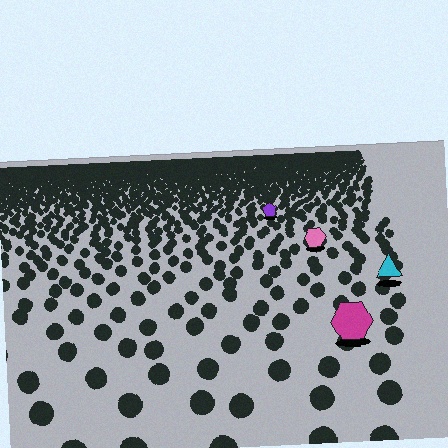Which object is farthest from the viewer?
The purple pentagon is farthest from the viewer. It appears smaller and the ground texture around it is denser.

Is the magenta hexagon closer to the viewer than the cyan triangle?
Yes. The magenta hexagon is closer — you can tell from the texture gradient: the ground texture is coarser near it.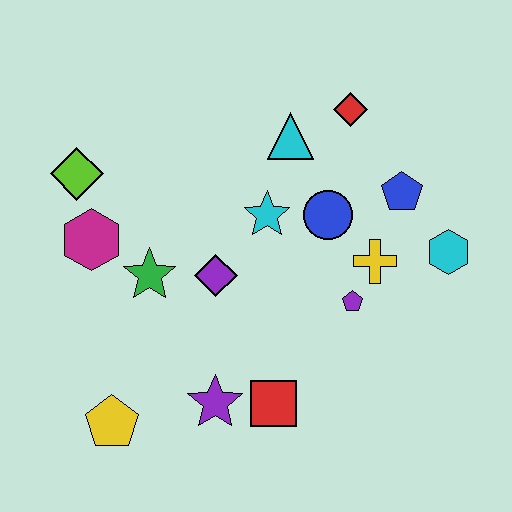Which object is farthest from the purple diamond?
The cyan hexagon is farthest from the purple diamond.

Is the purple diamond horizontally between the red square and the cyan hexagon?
No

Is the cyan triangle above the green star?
Yes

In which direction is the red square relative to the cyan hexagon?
The red square is to the left of the cyan hexagon.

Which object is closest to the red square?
The purple star is closest to the red square.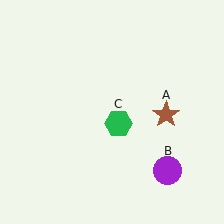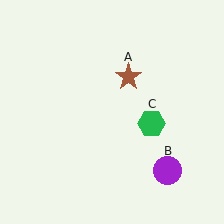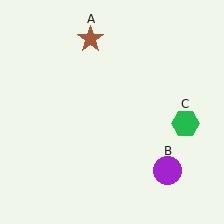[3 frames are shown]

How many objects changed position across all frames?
2 objects changed position: brown star (object A), green hexagon (object C).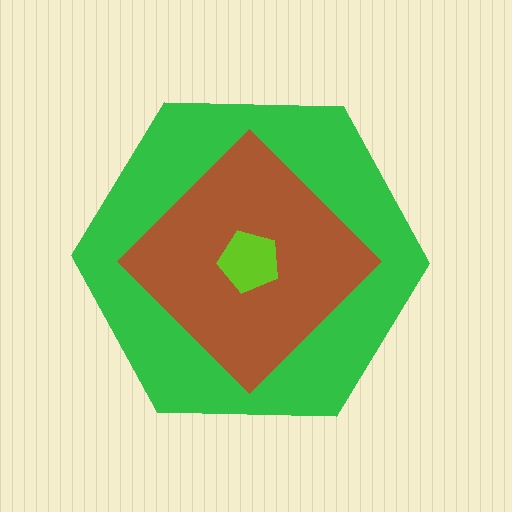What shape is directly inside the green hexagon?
The brown diamond.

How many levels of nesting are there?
3.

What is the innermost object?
The lime pentagon.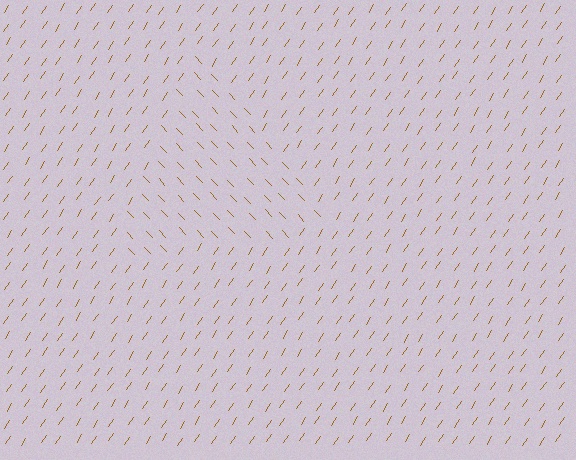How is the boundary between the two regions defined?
The boundary is defined purely by a change in line orientation (approximately 77 degrees difference). All lines are the same color and thickness.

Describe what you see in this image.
The image is filled with small brown line segments. A triangle region in the image has lines oriented differently from the surrounding lines, creating a visible texture boundary.